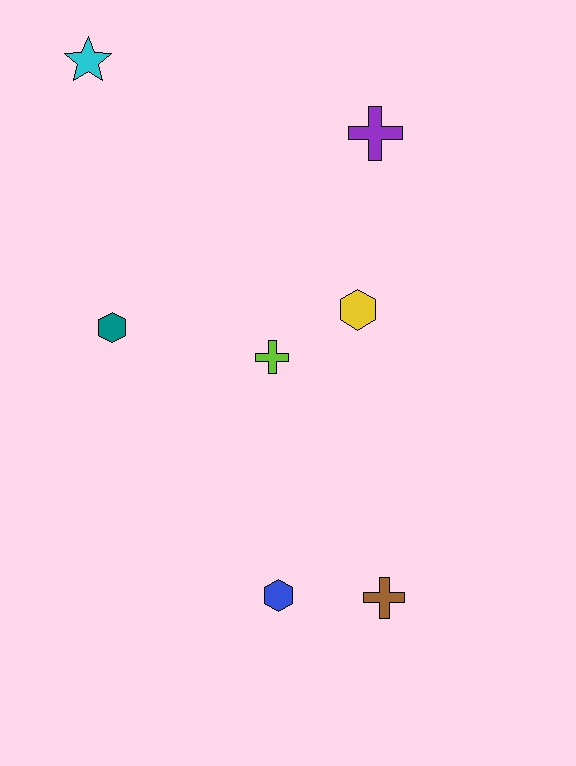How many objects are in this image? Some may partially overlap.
There are 7 objects.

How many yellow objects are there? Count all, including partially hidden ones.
There is 1 yellow object.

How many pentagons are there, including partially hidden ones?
There are no pentagons.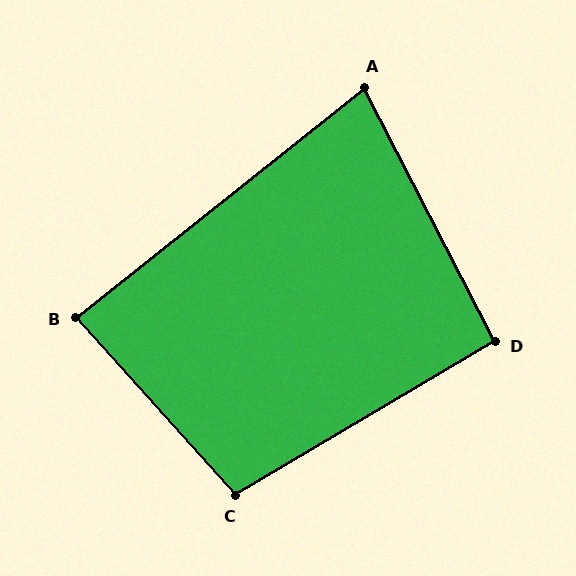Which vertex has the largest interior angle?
C, at approximately 101 degrees.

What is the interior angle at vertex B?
Approximately 87 degrees (approximately right).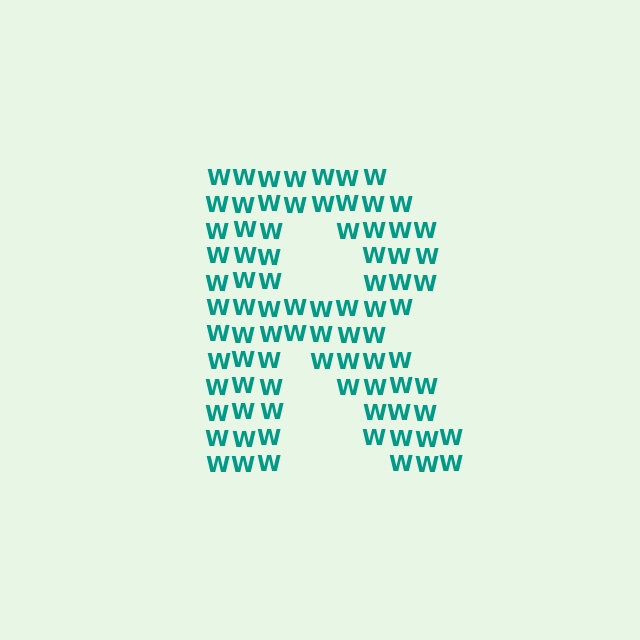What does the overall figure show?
The overall figure shows the letter R.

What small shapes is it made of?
It is made of small letter W's.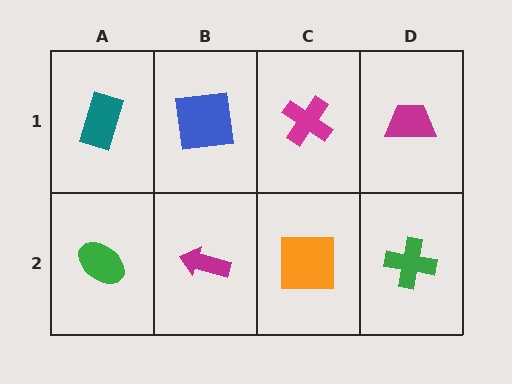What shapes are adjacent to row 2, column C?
A magenta cross (row 1, column C), a magenta arrow (row 2, column B), a green cross (row 2, column D).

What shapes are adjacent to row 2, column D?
A magenta trapezoid (row 1, column D), an orange square (row 2, column C).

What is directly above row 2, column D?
A magenta trapezoid.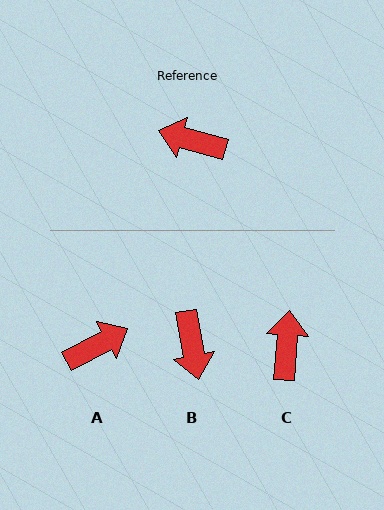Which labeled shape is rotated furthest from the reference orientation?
A, about 136 degrees away.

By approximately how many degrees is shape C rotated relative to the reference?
Approximately 79 degrees clockwise.